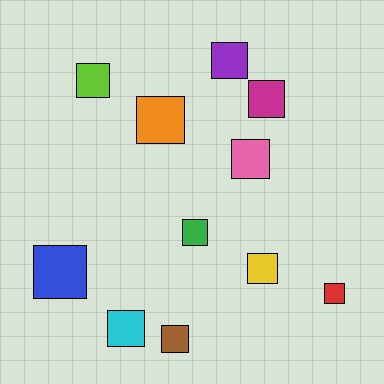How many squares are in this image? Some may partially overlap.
There are 11 squares.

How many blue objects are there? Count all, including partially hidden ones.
There is 1 blue object.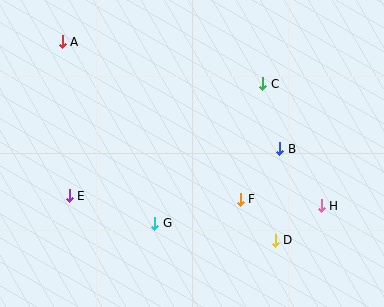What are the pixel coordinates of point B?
Point B is at (280, 149).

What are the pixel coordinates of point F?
Point F is at (240, 199).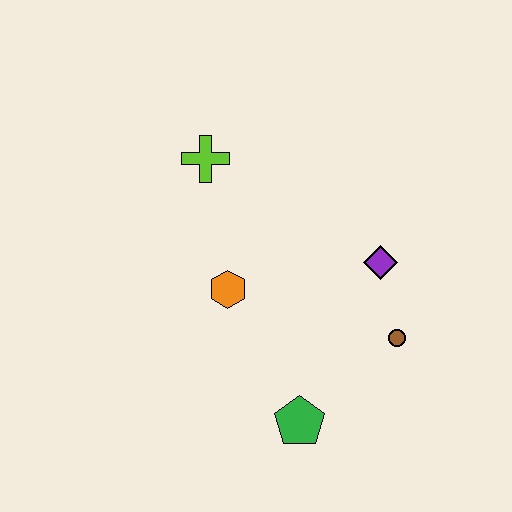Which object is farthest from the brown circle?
The lime cross is farthest from the brown circle.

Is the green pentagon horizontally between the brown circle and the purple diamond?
No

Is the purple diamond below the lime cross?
Yes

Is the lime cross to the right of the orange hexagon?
No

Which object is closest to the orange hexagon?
The lime cross is closest to the orange hexagon.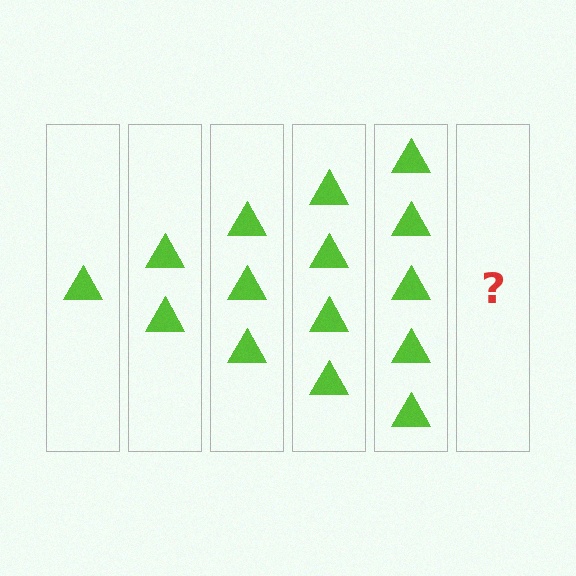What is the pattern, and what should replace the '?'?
The pattern is that each step adds one more triangle. The '?' should be 6 triangles.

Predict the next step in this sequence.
The next step is 6 triangles.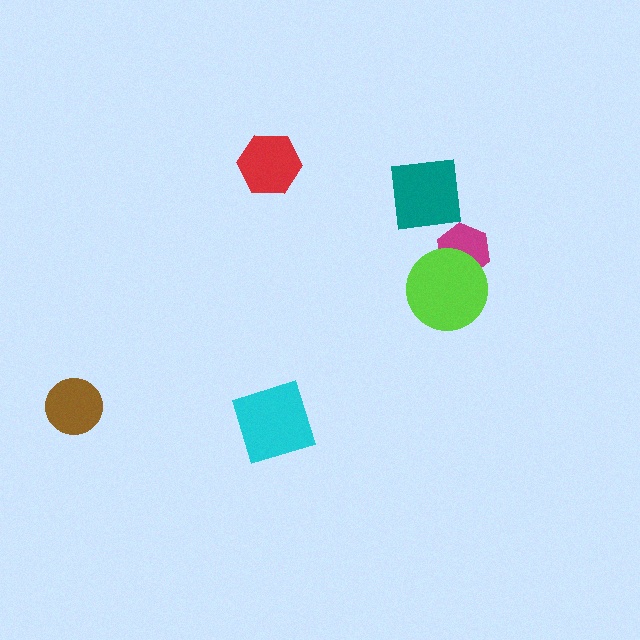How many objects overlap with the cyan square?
0 objects overlap with the cyan square.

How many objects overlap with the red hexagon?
0 objects overlap with the red hexagon.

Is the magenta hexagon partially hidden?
Yes, it is partially covered by another shape.